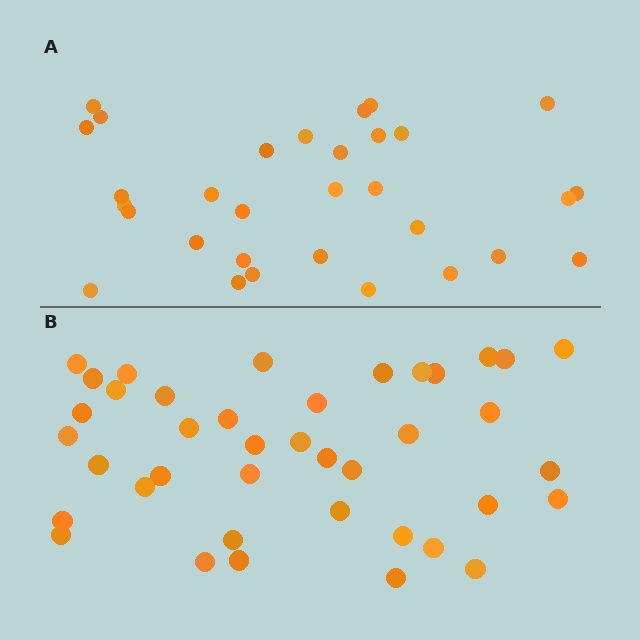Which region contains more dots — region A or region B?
Region B (the bottom region) has more dots.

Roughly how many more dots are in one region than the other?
Region B has roughly 8 or so more dots than region A.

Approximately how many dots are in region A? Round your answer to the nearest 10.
About 30 dots. (The exact count is 31, which rounds to 30.)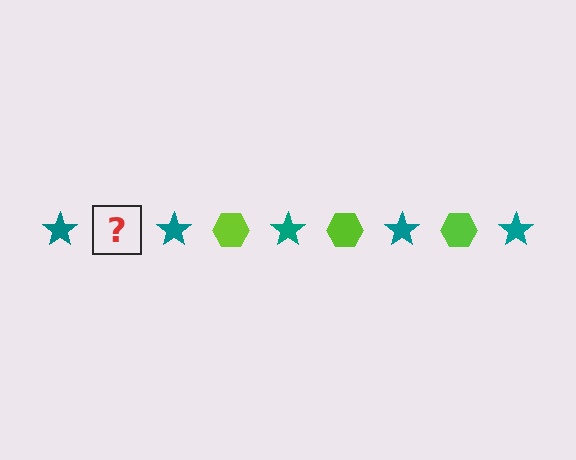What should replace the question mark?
The question mark should be replaced with a lime hexagon.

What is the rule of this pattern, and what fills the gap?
The rule is that the pattern alternates between teal star and lime hexagon. The gap should be filled with a lime hexagon.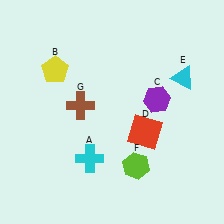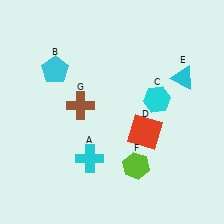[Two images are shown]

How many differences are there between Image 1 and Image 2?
There are 2 differences between the two images.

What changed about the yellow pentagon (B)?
In Image 1, B is yellow. In Image 2, it changed to cyan.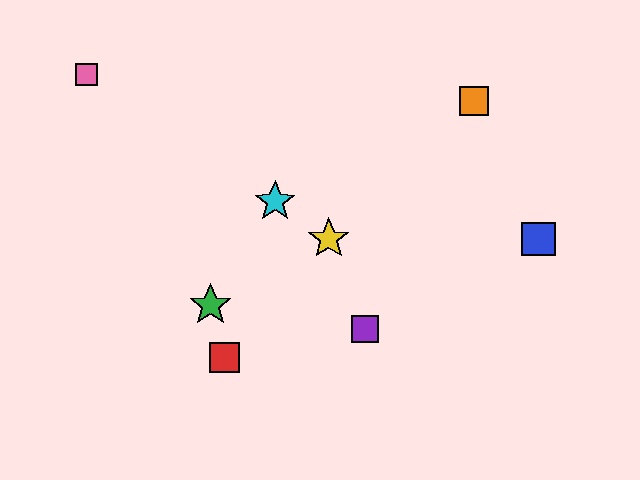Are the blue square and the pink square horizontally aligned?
No, the blue square is at y≈239 and the pink square is at y≈74.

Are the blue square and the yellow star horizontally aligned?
Yes, both are at y≈239.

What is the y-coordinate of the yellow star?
The yellow star is at y≈239.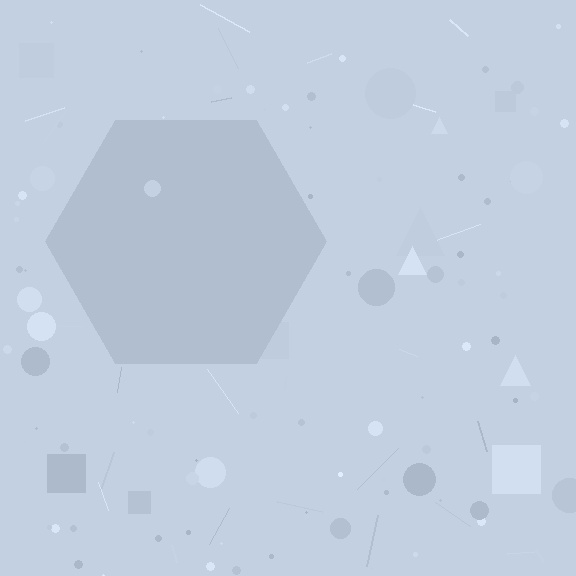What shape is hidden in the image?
A hexagon is hidden in the image.